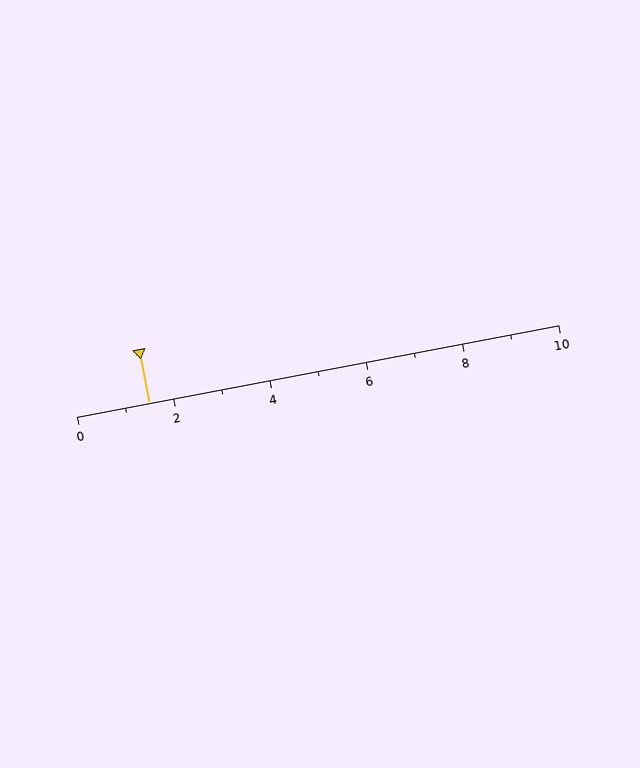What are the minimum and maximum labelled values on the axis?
The axis runs from 0 to 10.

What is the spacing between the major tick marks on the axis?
The major ticks are spaced 2 apart.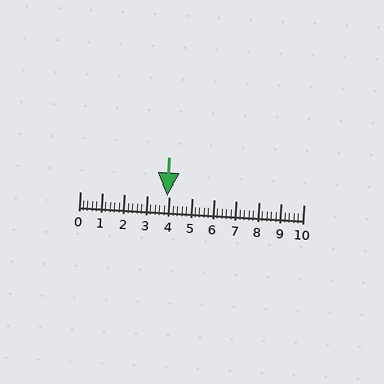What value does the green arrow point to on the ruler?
The green arrow points to approximately 3.9.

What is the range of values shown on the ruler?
The ruler shows values from 0 to 10.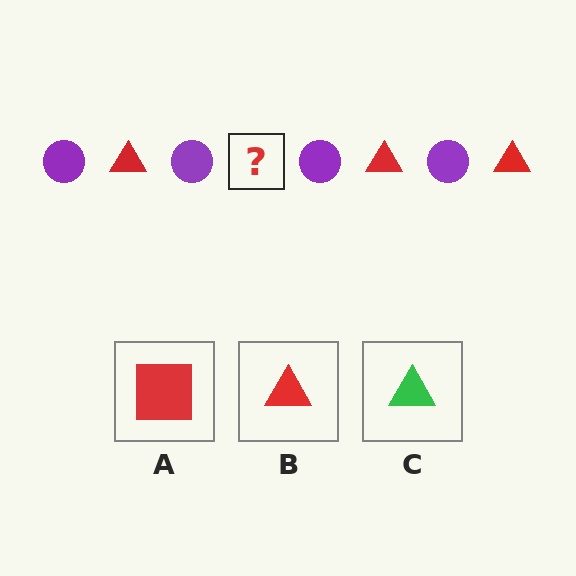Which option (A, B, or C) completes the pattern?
B.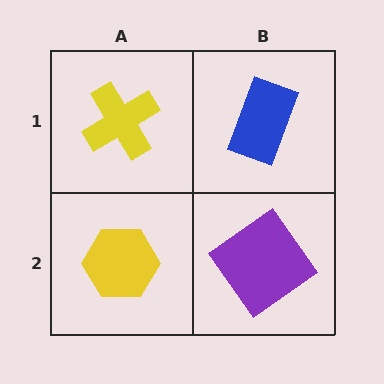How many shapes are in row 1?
2 shapes.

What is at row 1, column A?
A yellow cross.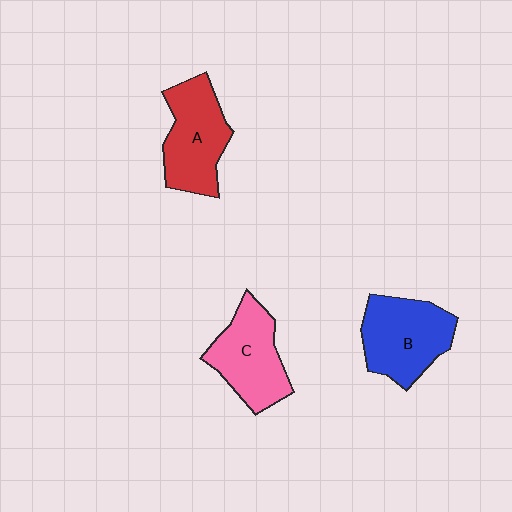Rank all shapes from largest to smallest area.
From largest to smallest: B (blue), A (red), C (pink).